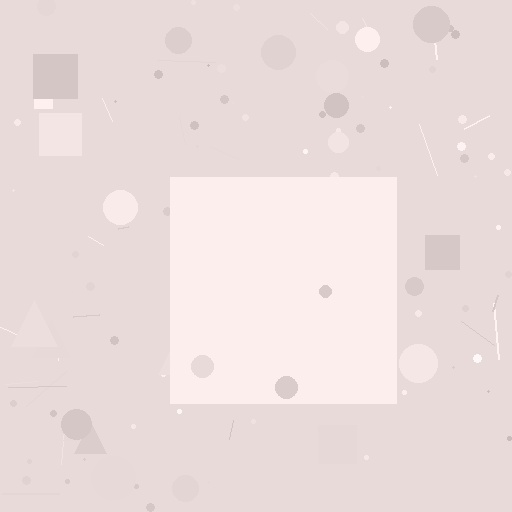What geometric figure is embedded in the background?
A square is embedded in the background.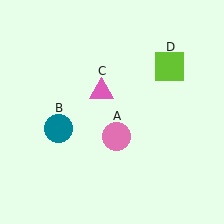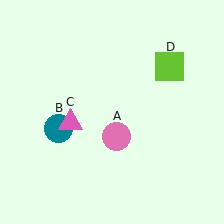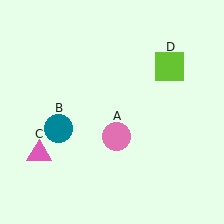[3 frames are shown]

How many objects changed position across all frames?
1 object changed position: pink triangle (object C).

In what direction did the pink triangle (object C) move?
The pink triangle (object C) moved down and to the left.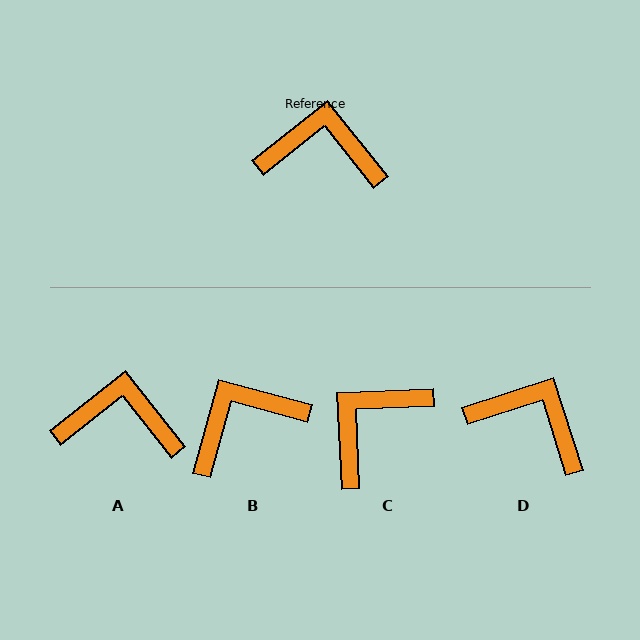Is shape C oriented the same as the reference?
No, it is off by about 54 degrees.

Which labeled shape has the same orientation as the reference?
A.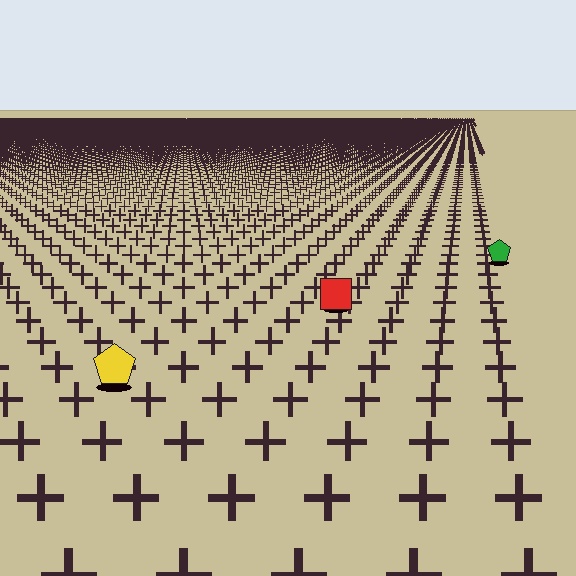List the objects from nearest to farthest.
From nearest to farthest: the yellow pentagon, the red square, the green pentagon.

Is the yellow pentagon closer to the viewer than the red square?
Yes. The yellow pentagon is closer — you can tell from the texture gradient: the ground texture is coarser near it.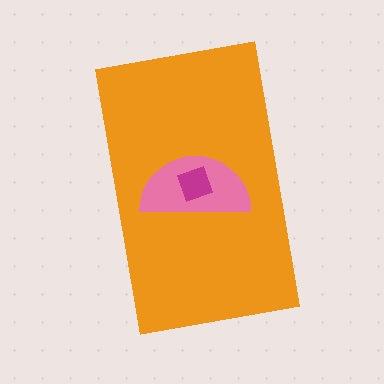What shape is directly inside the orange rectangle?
The pink semicircle.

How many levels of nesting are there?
3.